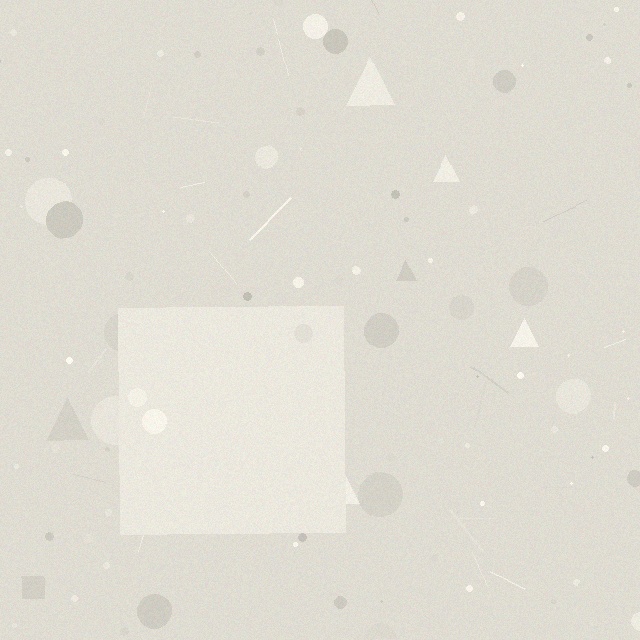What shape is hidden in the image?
A square is hidden in the image.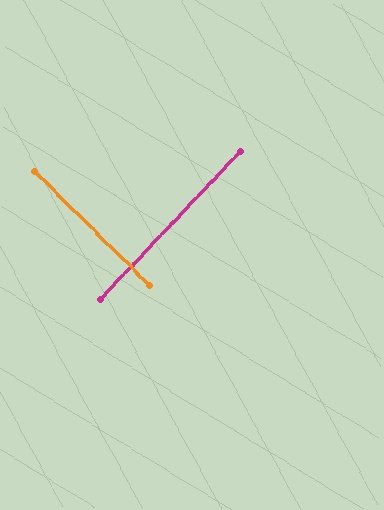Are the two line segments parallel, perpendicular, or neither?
Perpendicular — they meet at approximately 89°.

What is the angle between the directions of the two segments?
Approximately 89 degrees.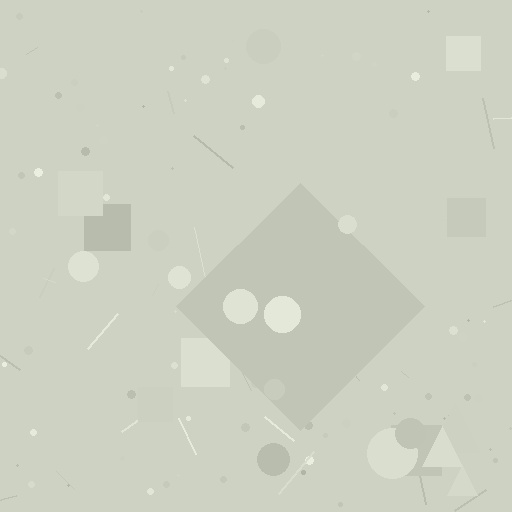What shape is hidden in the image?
A diamond is hidden in the image.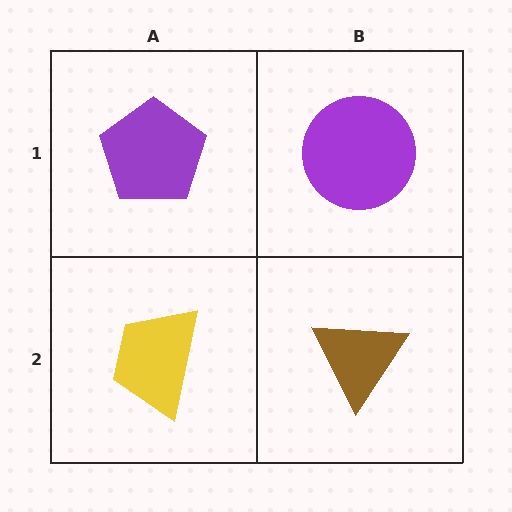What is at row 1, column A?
A purple pentagon.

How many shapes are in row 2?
2 shapes.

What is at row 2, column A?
A yellow trapezoid.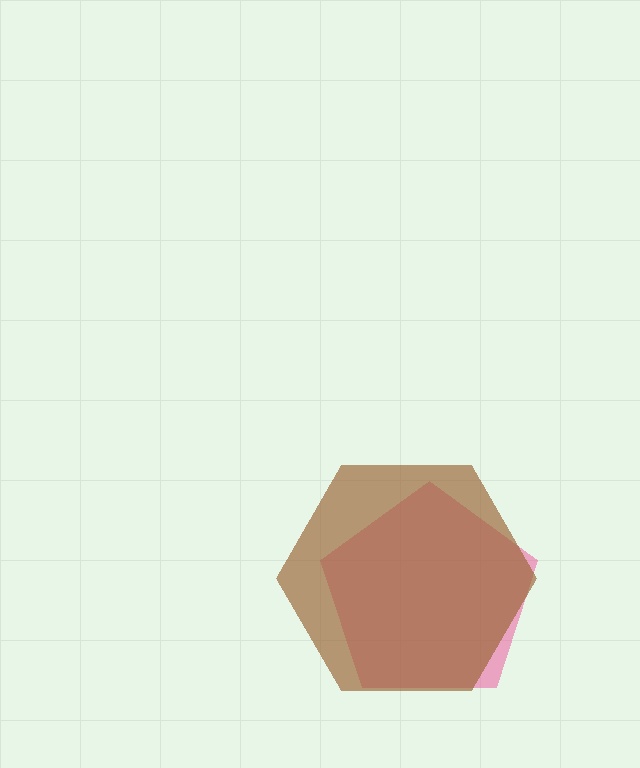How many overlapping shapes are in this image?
There are 2 overlapping shapes in the image.